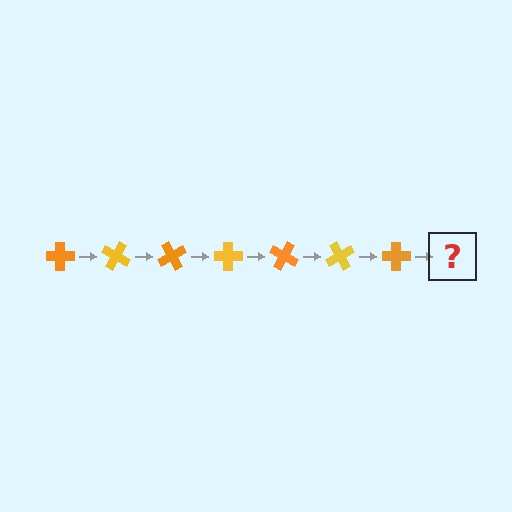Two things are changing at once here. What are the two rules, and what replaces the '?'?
The two rules are that it rotates 30 degrees each step and the color cycles through orange and yellow. The '?' should be a yellow cross, rotated 210 degrees from the start.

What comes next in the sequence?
The next element should be a yellow cross, rotated 210 degrees from the start.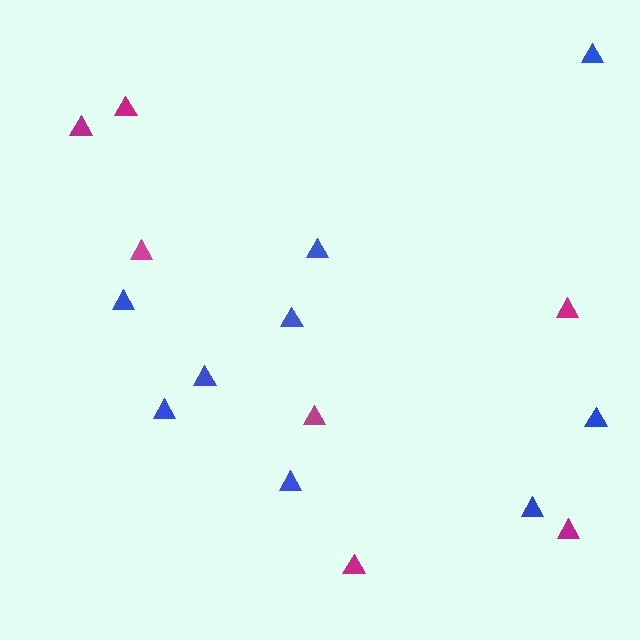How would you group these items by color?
There are 2 groups: one group of blue triangles (9) and one group of magenta triangles (7).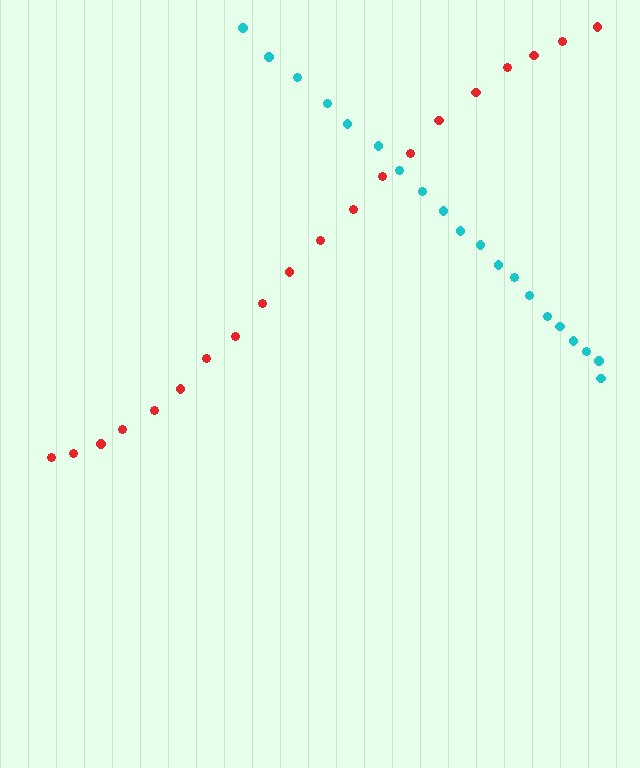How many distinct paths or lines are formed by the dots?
There are 2 distinct paths.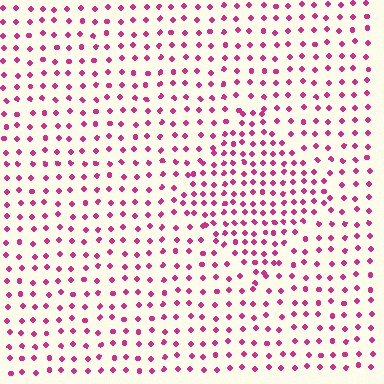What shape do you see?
I see a diamond.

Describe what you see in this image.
The image contains small magenta elements arranged at two different densities. A diamond-shaped region is visible where the elements are more densely packed than the surrounding area.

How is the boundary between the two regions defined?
The boundary is defined by a change in element density (approximately 1.7x ratio). All elements are the same color, size, and shape.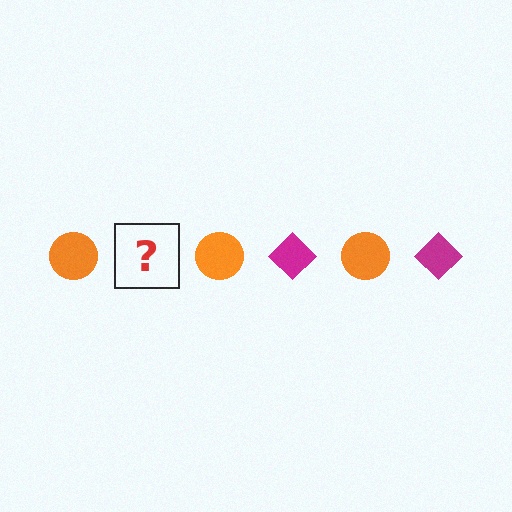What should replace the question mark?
The question mark should be replaced with a magenta diamond.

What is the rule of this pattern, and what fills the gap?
The rule is that the pattern alternates between orange circle and magenta diamond. The gap should be filled with a magenta diamond.